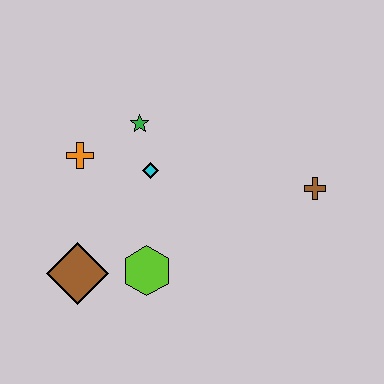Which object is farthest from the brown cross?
The brown diamond is farthest from the brown cross.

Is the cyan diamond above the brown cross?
Yes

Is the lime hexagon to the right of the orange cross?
Yes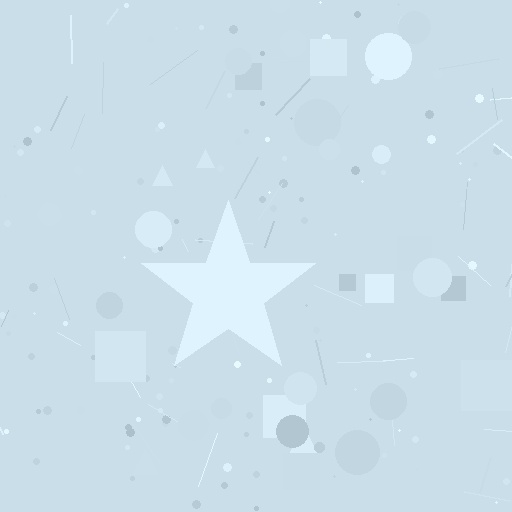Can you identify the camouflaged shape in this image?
The camouflaged shape is a star.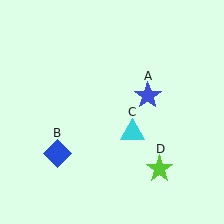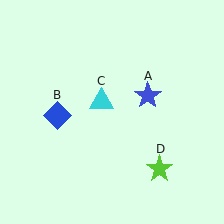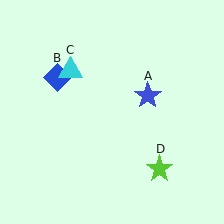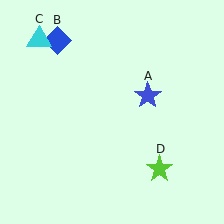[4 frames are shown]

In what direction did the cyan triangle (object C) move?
The cyan triangle (object C) moved up and to the left.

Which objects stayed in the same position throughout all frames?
Blue star (object A) and lime star (object D) remained stationary.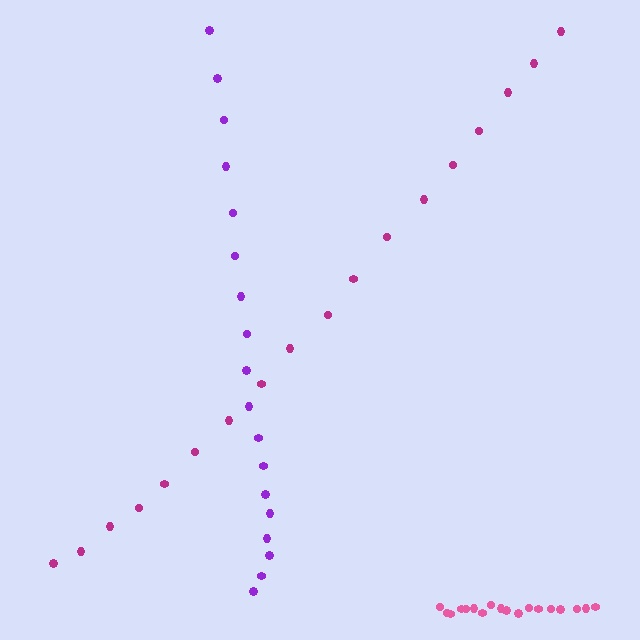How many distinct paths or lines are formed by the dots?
There are 3 distinct paths.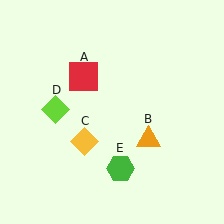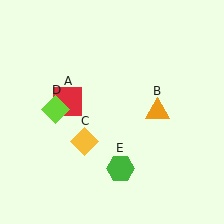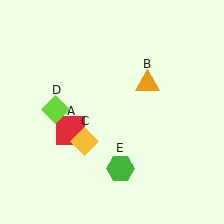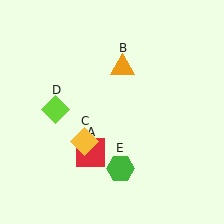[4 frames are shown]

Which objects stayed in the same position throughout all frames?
Yellow diamond (object C) and lime diamond (object D) and green hexagon (object E) remained stationary.